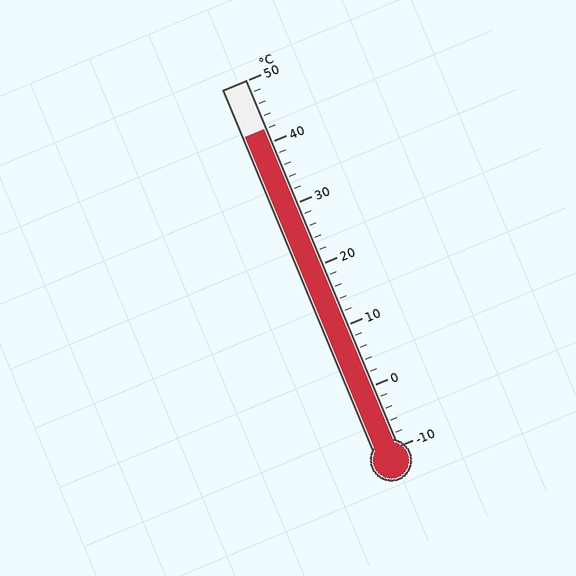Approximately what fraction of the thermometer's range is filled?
The thermometer is filled to approximately 85% of its range.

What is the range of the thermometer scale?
The thermometer scale ranges from -10°C to 50°C.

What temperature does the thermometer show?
The thermometer shows approximately 42°C.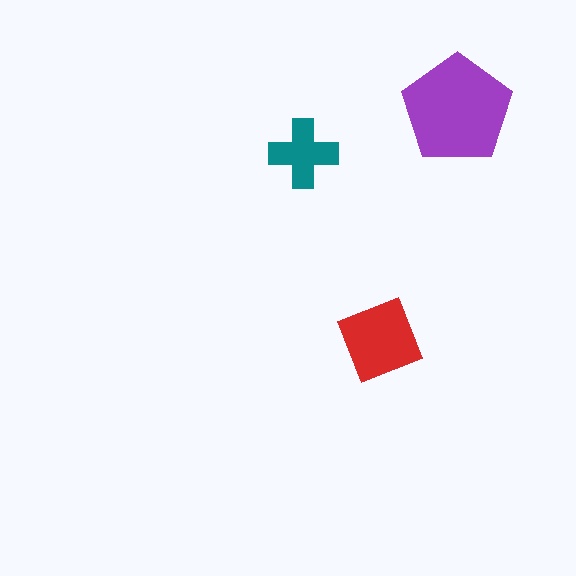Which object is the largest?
The purple pentagon.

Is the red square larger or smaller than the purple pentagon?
Smaller.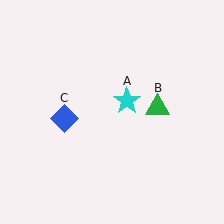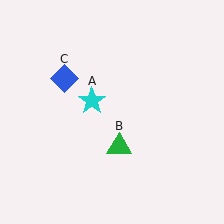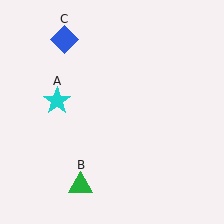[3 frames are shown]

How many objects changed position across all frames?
3 objects changed position: cyan star (object A), green triangle (object B), blue diamond (object C).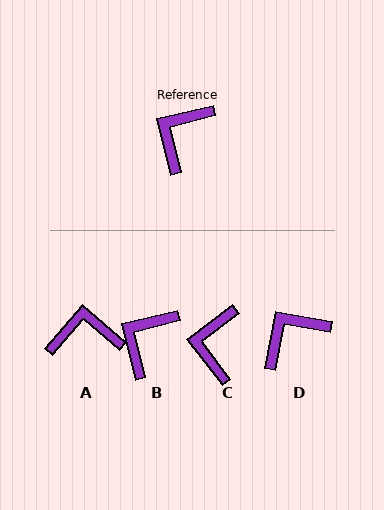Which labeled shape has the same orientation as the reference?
B.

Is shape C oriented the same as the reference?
No, it is off by about 23 degrees.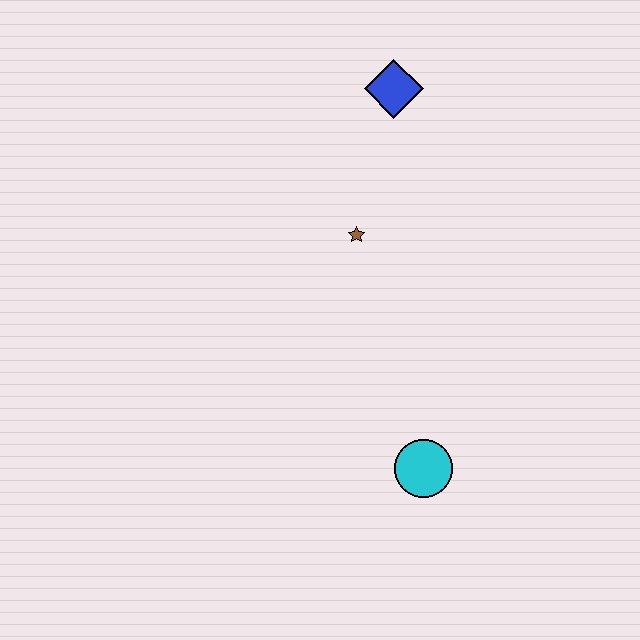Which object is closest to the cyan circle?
The brown star is closest to the cyan circle.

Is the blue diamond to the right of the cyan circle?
No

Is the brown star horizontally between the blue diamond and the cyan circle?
No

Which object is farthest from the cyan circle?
The blue diamond is farthest from the cyan circle.